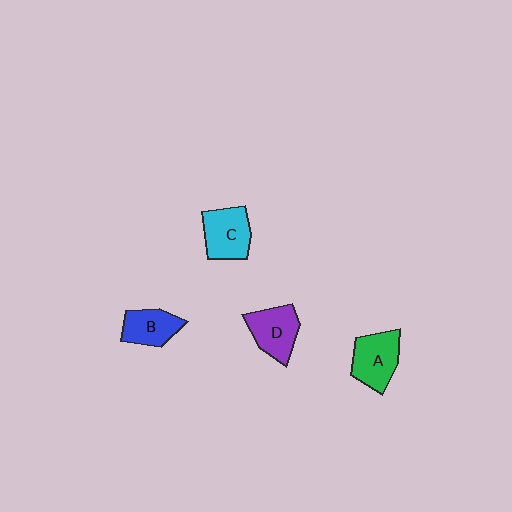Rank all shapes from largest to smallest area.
From largest to smallest: A (green), C (cyan), D (purple), B (blue).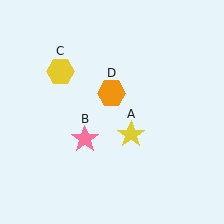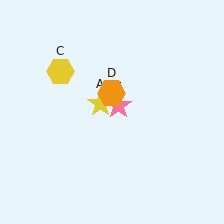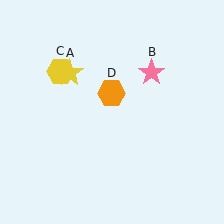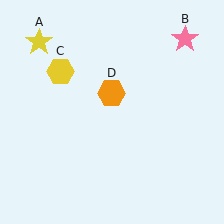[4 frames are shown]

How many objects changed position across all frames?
2 objects changed position: yellow star (object A), pink star (object B).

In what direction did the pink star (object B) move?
The pink star (object B) moved up and to the right.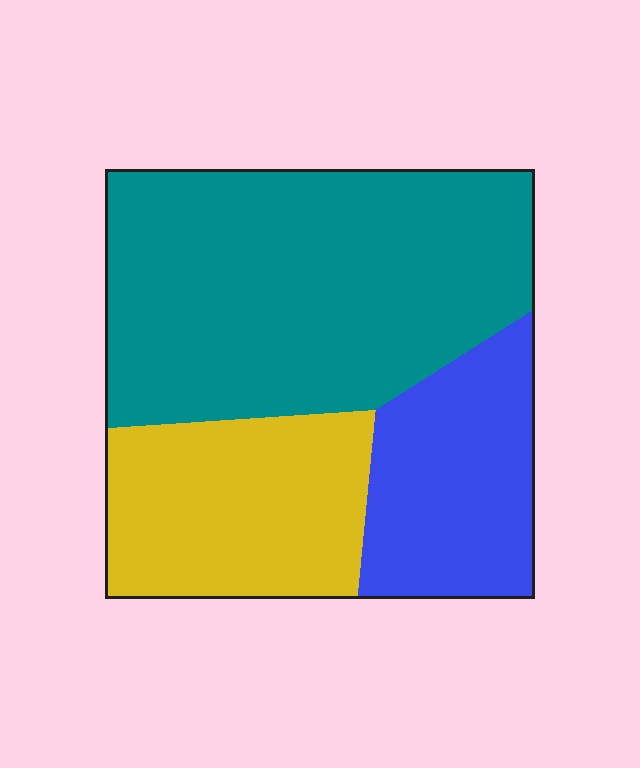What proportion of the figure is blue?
Blue takes up about one fifth (1/5) of the figure.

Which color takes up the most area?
Teal, at roughly 55%.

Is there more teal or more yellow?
Teal.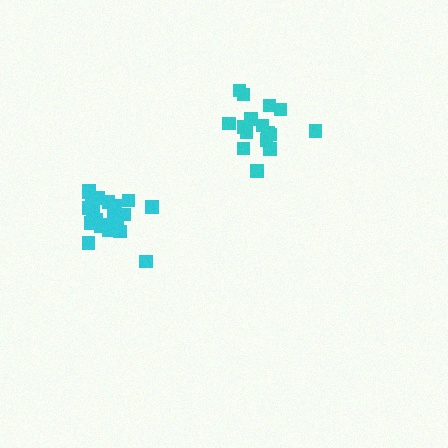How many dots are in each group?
Group 1: 21 dots, Group 2: 16 dots (37 total).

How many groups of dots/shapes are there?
There are 2 groups.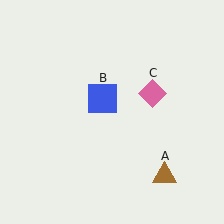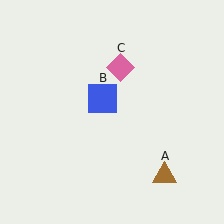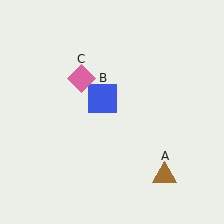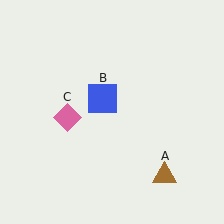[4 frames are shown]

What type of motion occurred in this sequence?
The pink diamond (object C) rotated counterclockwise around the center of the scene.